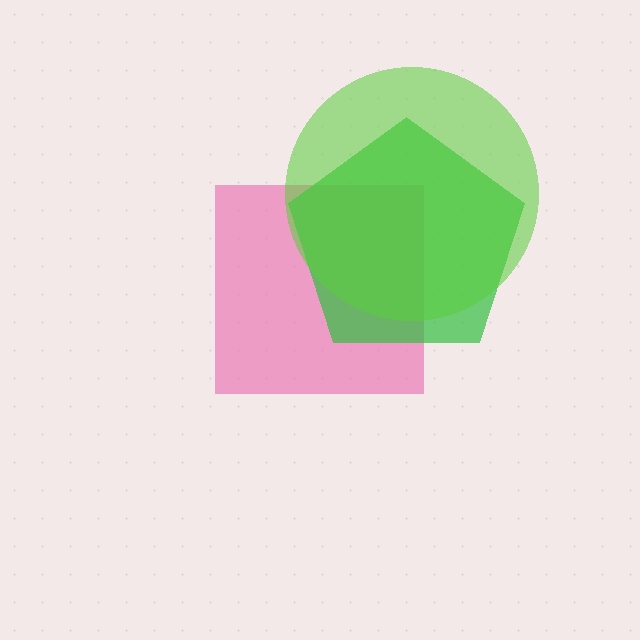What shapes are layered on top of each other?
The layered shapes are: a pink square, a green pentagon, a lime circle.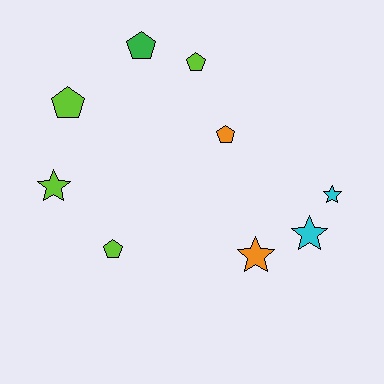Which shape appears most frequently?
Pentagon, with 5 objects.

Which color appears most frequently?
Lime, with 4 objects.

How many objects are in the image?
There are 9 objects.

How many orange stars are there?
There is 1 orange star.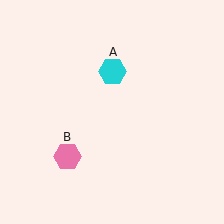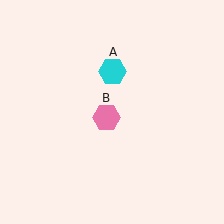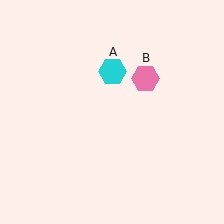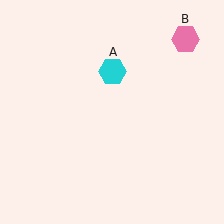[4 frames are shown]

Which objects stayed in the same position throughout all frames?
Cyan hexagon (object A) remained stationary.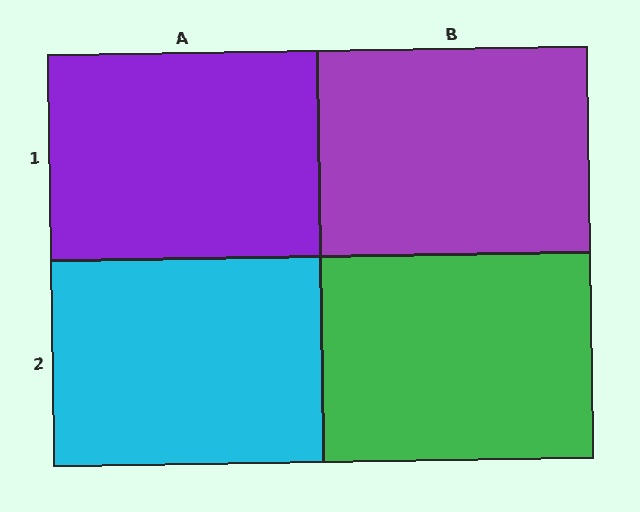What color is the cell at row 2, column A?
Cyan.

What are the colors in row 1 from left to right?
Purple, purple.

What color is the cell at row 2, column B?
Green.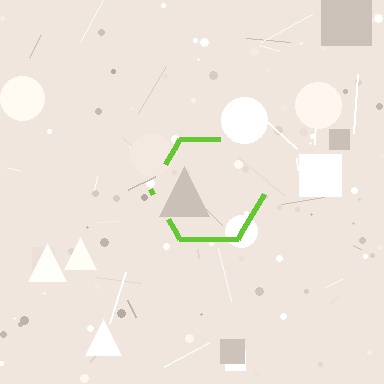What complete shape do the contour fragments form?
The contour fragments form a hexagon.